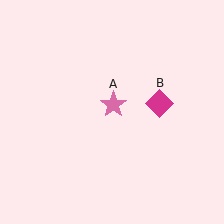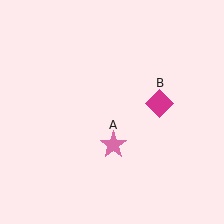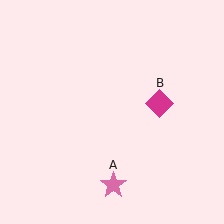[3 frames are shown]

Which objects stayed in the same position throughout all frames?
Magenta diamond (object B) remained stationary.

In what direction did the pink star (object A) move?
The pink star (object A) moved down.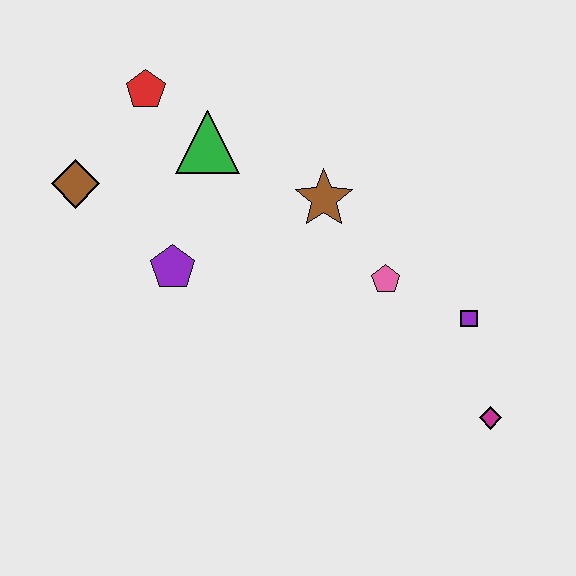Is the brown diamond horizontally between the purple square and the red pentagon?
No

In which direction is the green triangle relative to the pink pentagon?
The green triangle is to the left of the pink pentagon.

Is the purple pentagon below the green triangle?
Yes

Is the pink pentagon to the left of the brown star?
No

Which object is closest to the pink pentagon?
The purple square is closest to the pink pentagon.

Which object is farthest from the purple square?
The brown diamond is farthest from the purple square.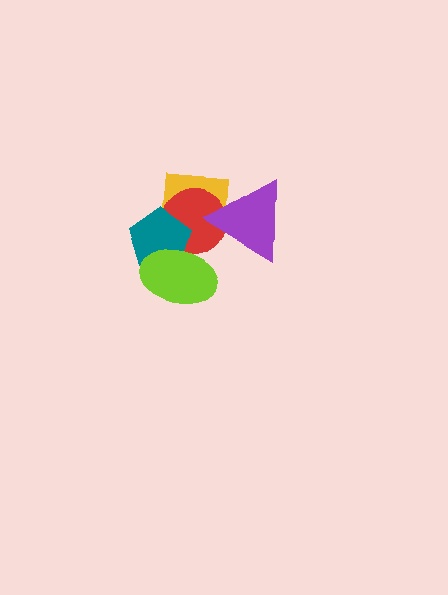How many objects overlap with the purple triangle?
2 objects overlap with the purple triangle.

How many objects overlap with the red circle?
4 objects overlap with the red circle.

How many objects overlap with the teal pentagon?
3 objects overlap with the teal pentagon.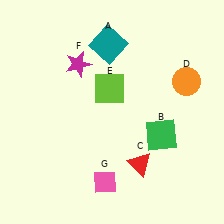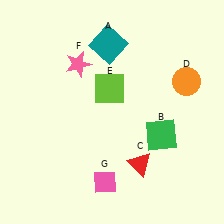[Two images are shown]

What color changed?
The star (F) changed from magenta in Image 1 to pink in Image 2.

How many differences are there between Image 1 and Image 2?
There is 1 difference between the two images.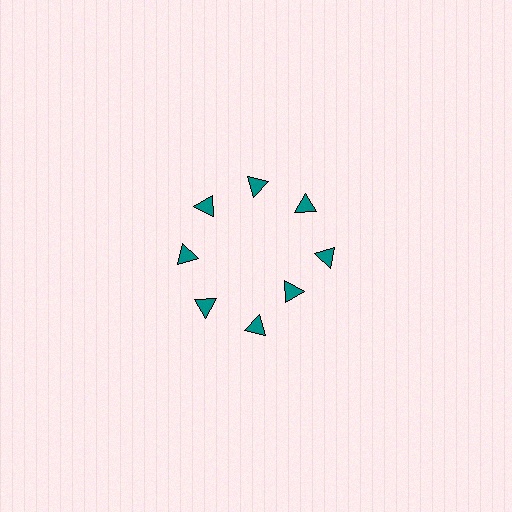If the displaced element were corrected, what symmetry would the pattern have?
It would have 8-fold rotational symmetry — the pattern would map onto itself every 45 degrees.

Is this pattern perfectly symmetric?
No. The 8 teal triangles are arranged in a ring, but one element near the 4 o'clock position is pulled inward toward the center, breaking the 8-fold rotational symmetry.